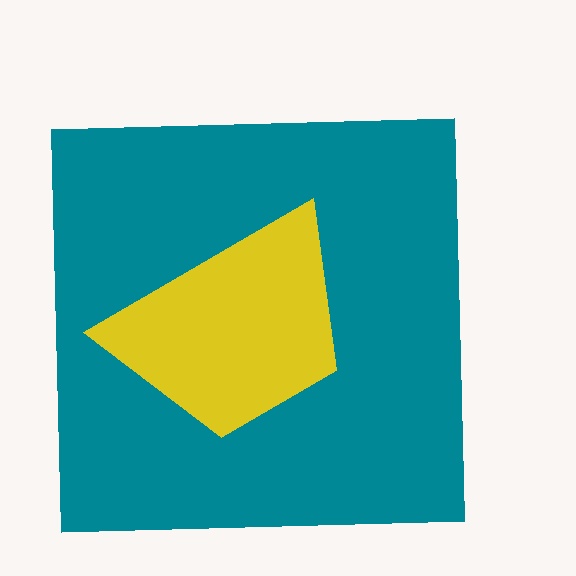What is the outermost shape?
The teal square.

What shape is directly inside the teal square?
The yellow trapezoid.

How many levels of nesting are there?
2.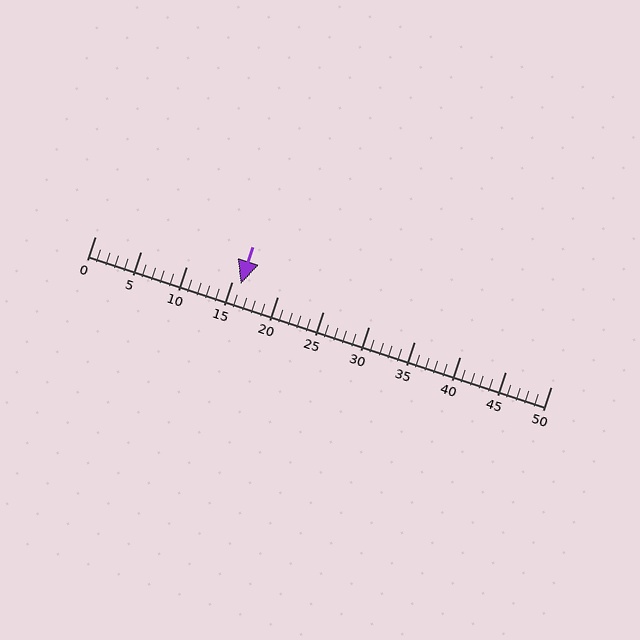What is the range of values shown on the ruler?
The ruler shows values from 0 to 50.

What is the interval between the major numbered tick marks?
The major tick marks are spaced 5 units apart.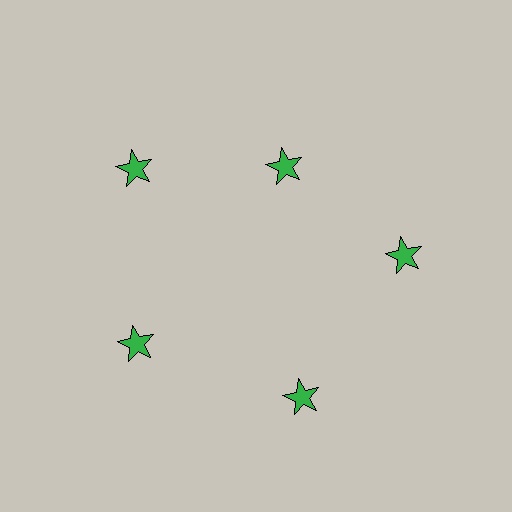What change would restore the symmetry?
The symmetry would be restored by moving it outward, back onto the ring so that all 5 stars sit at equal angles and equal distance from the center.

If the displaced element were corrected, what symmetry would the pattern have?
It would have 5-fold rotational symmetry — the pattern would map onto itself every 72 degrees.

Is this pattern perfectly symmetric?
No. The 5 green stars are arranged in a ring, but one element near the 1 o'clock position is pulled inward toward the center, breaking the 5-fold rotational symmetry.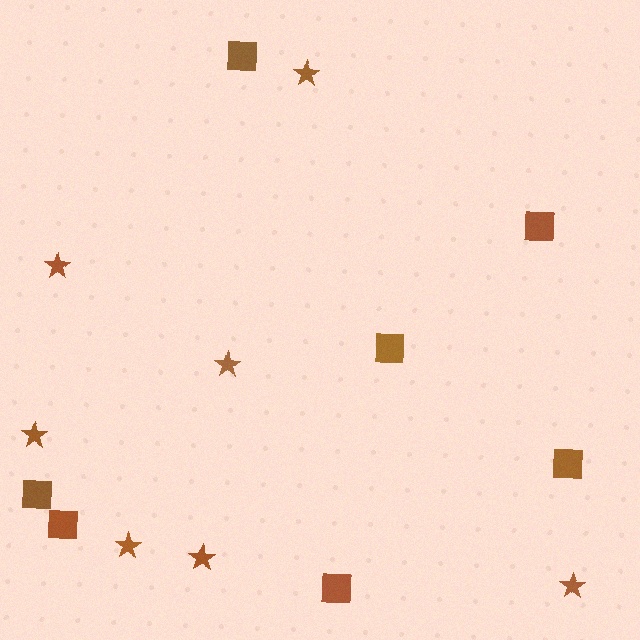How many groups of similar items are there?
There are 2 groups: one group of stars (7) and one group of squares (7).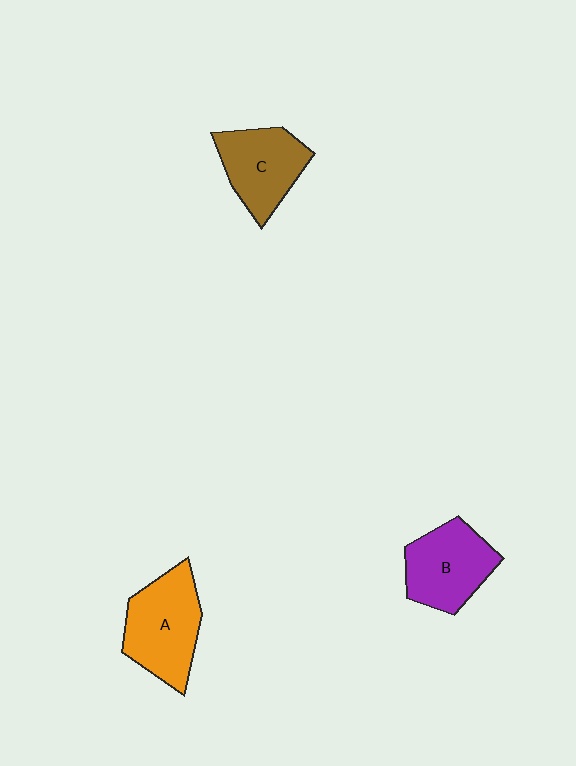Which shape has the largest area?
Shape A (orange).